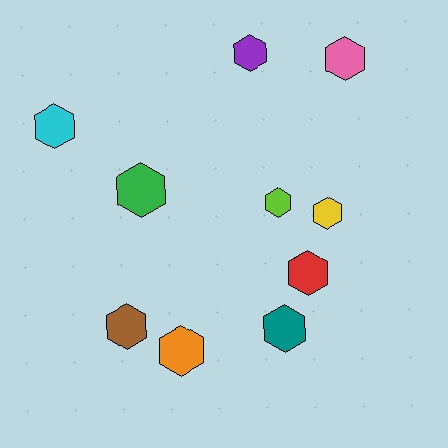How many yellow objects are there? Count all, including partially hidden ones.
There is 1 yellow object.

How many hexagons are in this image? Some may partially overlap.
There are 10 hexagons.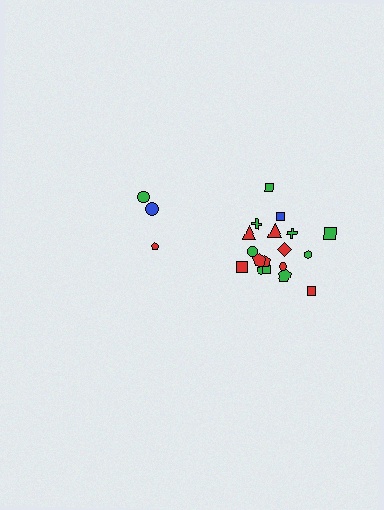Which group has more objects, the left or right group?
The right group.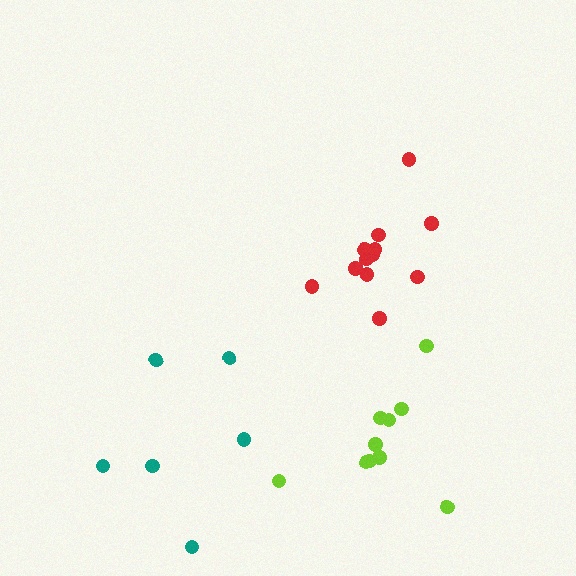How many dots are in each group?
Group 1: 6 dots, Group 2: 12 dots, Group 3: 10 dots (28 total).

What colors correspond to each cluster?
The clusters are colored: teal, red, lime.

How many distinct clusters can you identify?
There are 3 distinct clusters.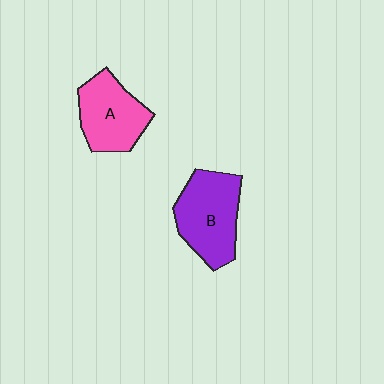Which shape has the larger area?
Shape B (purple).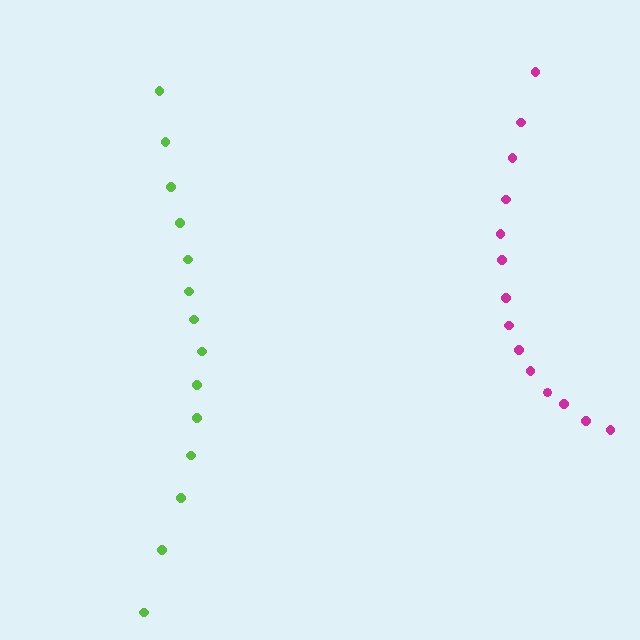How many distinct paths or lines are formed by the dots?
There are 2 distinct paths.